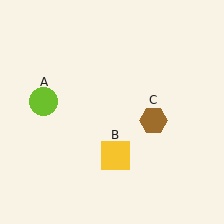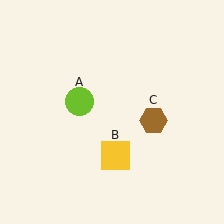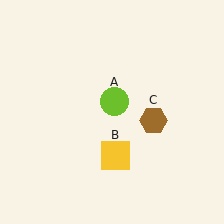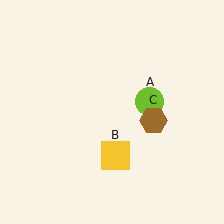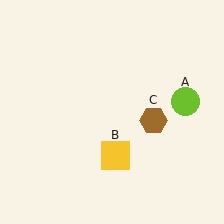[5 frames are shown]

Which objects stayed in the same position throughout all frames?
Yellow square (object B) and brown hexagon (object C) remained stationary.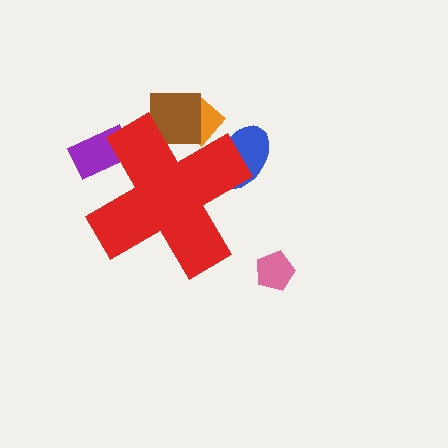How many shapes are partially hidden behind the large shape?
4 shapes are partially hidden.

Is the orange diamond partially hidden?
Yes, the orange diamond is partially hidden behind the red cross.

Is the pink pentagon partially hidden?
No, the pink pentagon is fully visible.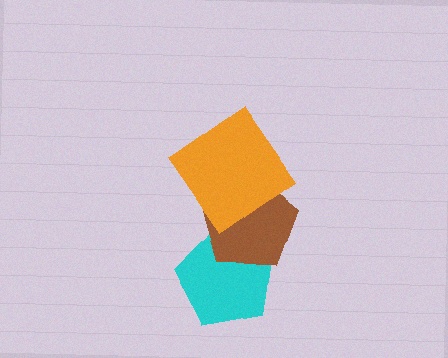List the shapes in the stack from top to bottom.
From top to bottom: the orange diamond, the brown pentagon, the cyan pentagon.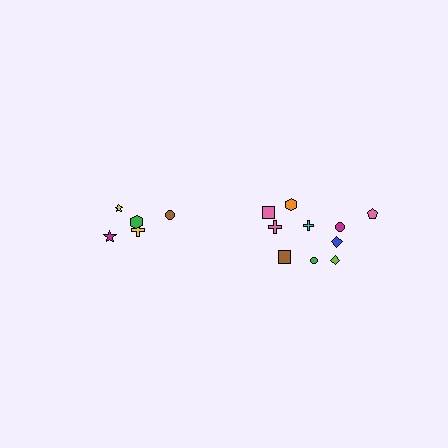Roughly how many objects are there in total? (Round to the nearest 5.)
Roughly 15 objects in total.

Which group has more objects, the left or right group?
The right group.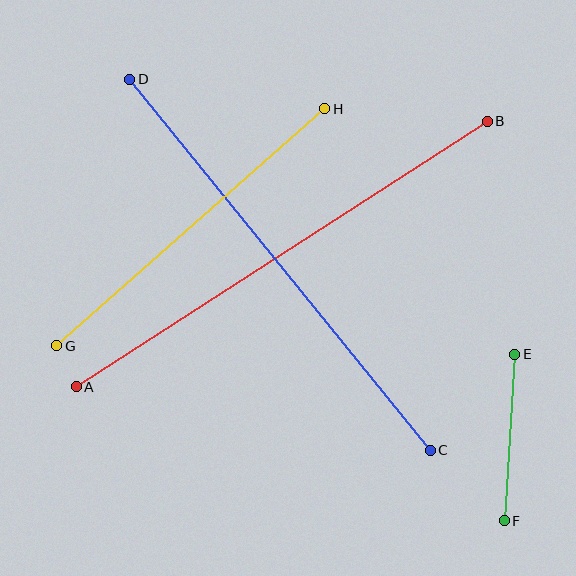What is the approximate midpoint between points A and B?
The midpoint is at approximately (282, 254) pixels.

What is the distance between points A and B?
The distance is approximately 489 pixels.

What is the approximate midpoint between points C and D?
The midpoint is at approximately (280, 265) pixels.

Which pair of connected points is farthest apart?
Points A and B are farthest apart.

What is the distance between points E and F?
The distance is approximately 167 pixels.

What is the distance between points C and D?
The distance is approximately 478 pixels.